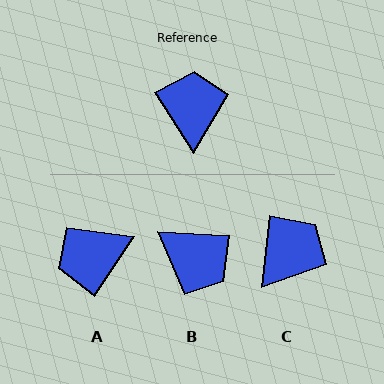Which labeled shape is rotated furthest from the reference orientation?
B, about 126 degrees away.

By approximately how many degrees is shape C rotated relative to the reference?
Approximately 39 degrees clockwise.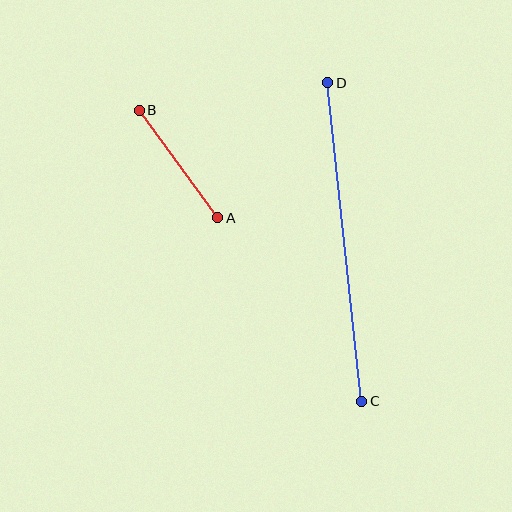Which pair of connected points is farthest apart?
Points C and D are farthest apart.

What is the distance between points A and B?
The distance is approximately 133 pixels.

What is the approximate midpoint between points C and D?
The midpoint is at approximately (345, 242) pixels.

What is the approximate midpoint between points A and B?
The midpoint is at approximately (179, 164) pixels.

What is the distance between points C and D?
The distance is approximately 320 pixels.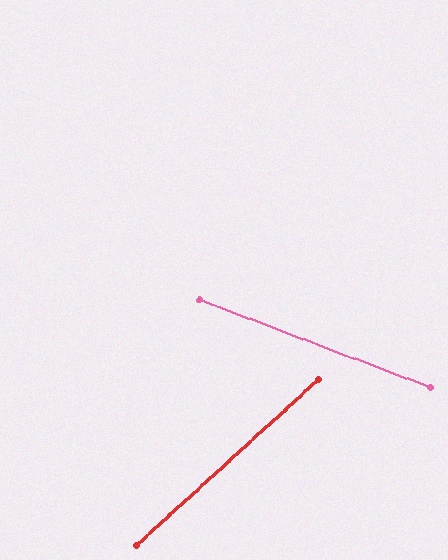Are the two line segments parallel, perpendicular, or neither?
Neither parallel nor perpendicular — they differ by about 63°.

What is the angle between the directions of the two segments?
Approximately 63 degrees.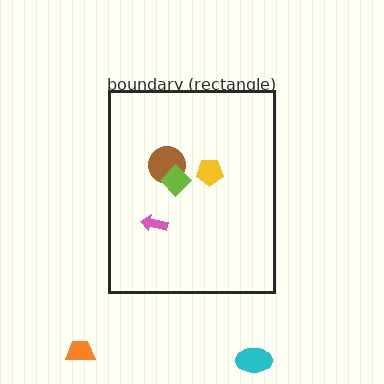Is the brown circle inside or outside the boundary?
Inside.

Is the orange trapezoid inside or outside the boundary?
Outside.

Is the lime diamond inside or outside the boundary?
Inside.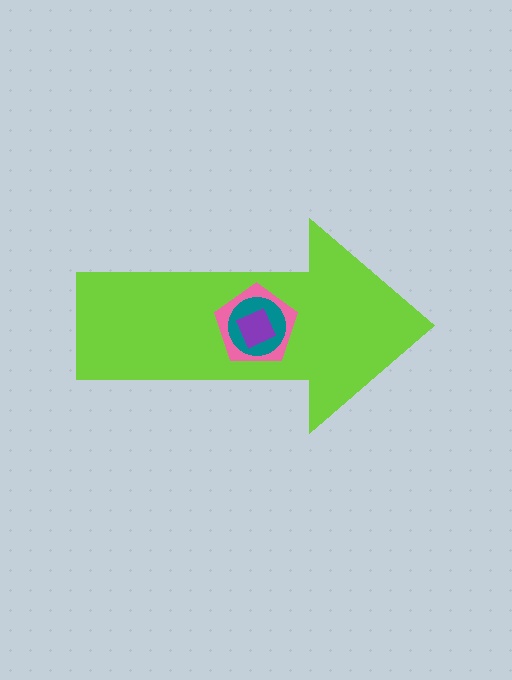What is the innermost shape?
The purple square.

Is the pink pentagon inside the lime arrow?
Yes.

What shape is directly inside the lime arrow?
The pink pentagon.